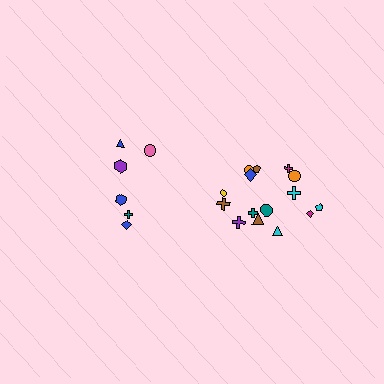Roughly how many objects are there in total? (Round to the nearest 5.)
Roughly 20 objects in total.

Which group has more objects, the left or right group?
The right group.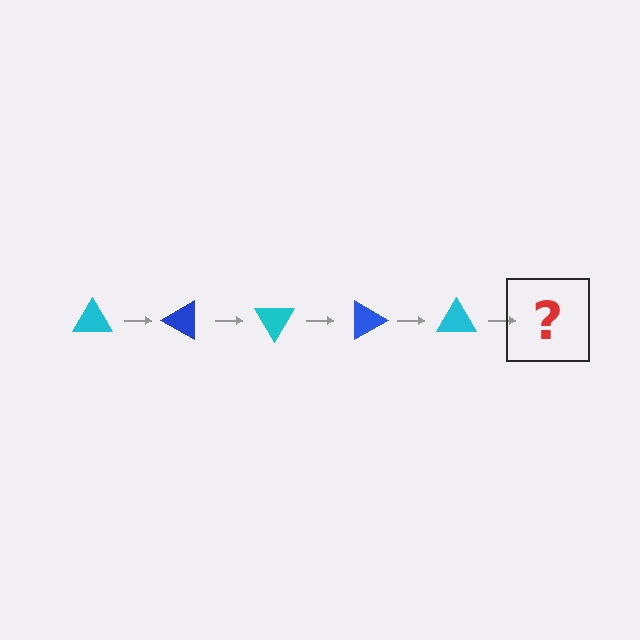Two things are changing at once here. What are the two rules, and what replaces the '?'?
The two rules are that it rotates 30 degrees each step and the color cycles through cyan and blue. The '?' should be a blue triangle, rotated 150 degrees from the start.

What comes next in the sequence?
The next element should be a blue triangle, rotated 150 degrees from the start.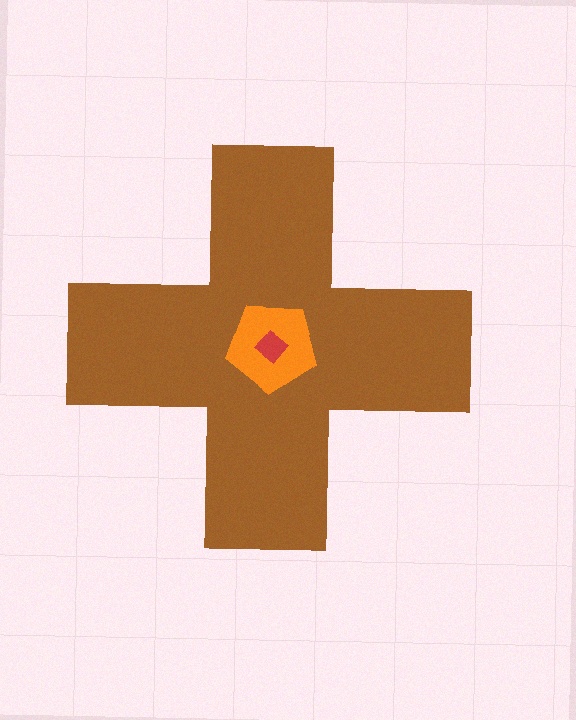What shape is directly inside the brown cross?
The orange pentagon.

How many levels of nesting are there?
3.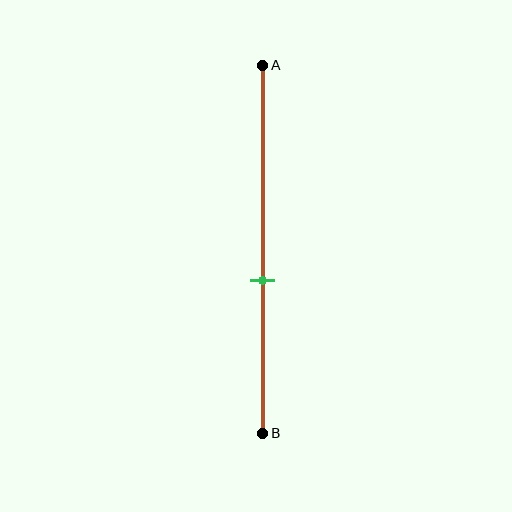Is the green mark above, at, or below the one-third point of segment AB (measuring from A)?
The green mark is below the one-third point of segment AB.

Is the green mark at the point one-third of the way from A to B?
No, the mark is at about 60% from A, not at the 33% one-third point.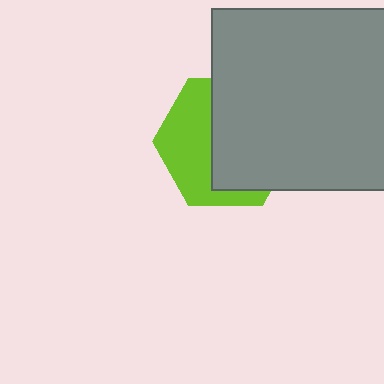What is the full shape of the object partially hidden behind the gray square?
The partially hidden object is a lime hexagon.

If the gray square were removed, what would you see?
You would see the complete lime hexagon.